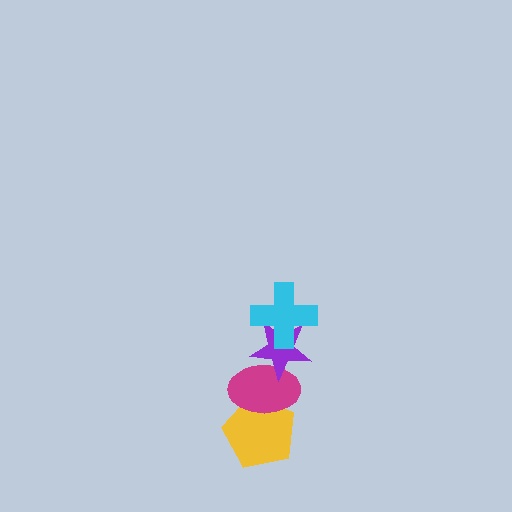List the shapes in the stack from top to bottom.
From top to bottom: the cyan cross, the purple star, the magenta ellipse, the yellow pentagon.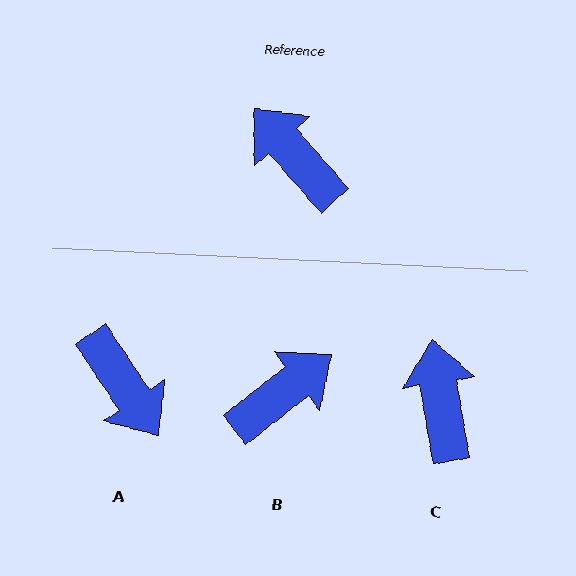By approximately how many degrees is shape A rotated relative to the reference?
Approximately 172 degrees counter-clockwise.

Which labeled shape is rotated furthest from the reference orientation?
A, about 172 degrees away.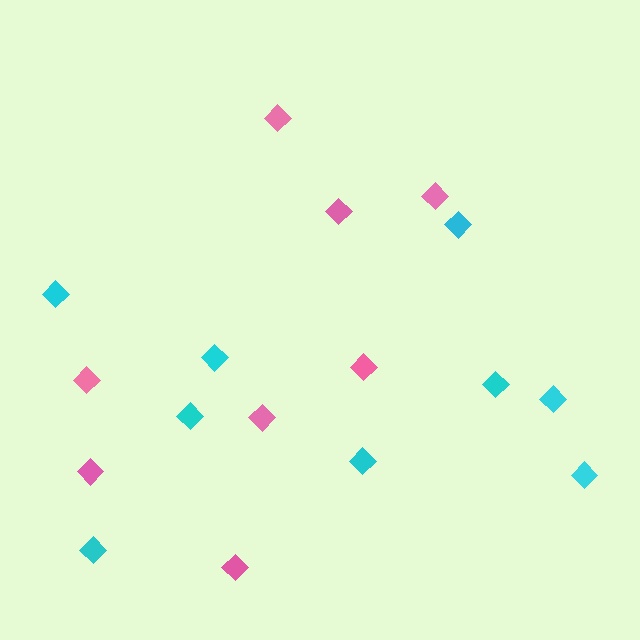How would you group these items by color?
There are 2 groups: one group of cyan diamonds (9) and one group of pink diamonds (8).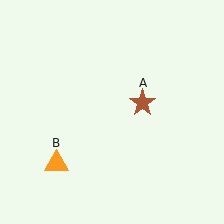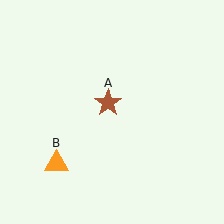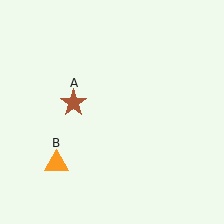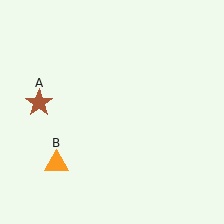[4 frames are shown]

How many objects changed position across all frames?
1 object changed position: brown star (object A).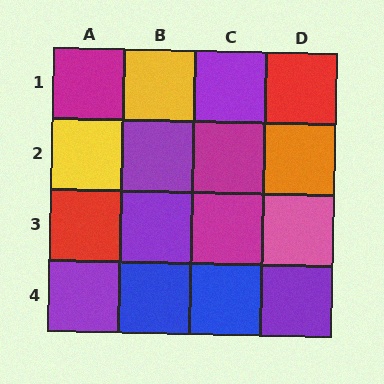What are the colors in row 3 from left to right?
Red, purple, magenta, pink.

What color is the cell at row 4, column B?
Blue.